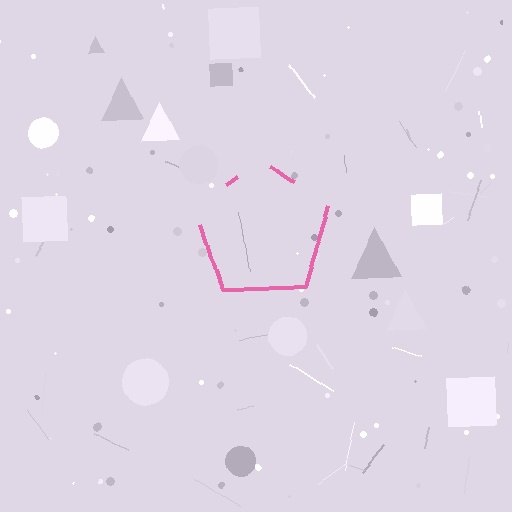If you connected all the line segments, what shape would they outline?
They would outline a pentagon.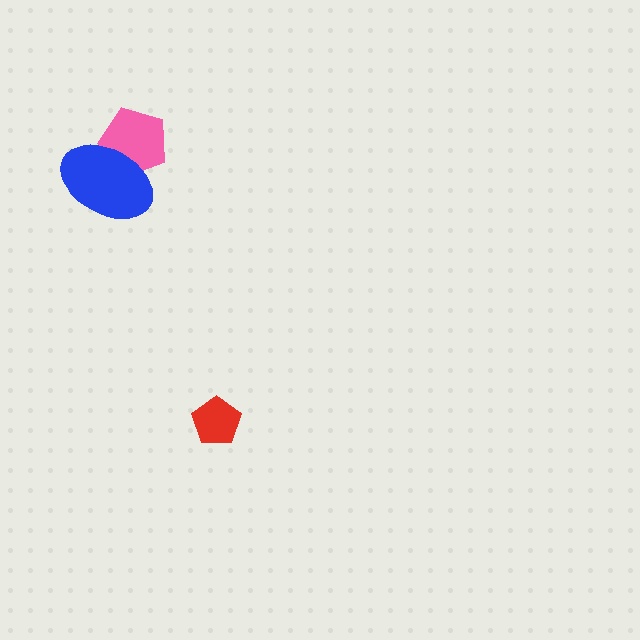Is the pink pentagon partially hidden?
Yes, it is partially covered by another shape.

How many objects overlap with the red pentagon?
0 objects overlap with the red pentagon.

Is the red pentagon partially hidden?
No, no other shape covers it.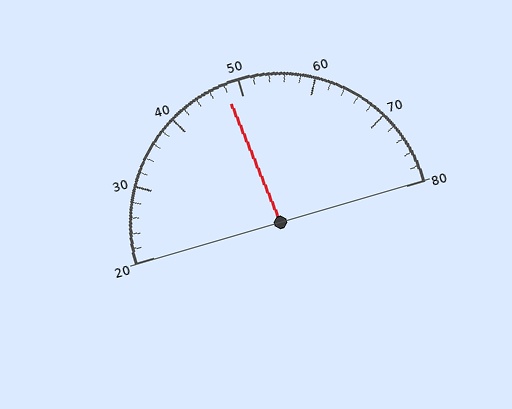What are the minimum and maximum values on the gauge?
The gauge ranges from 20 to 80.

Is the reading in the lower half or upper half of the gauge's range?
The reading is in the lower half of the range (20 to 80).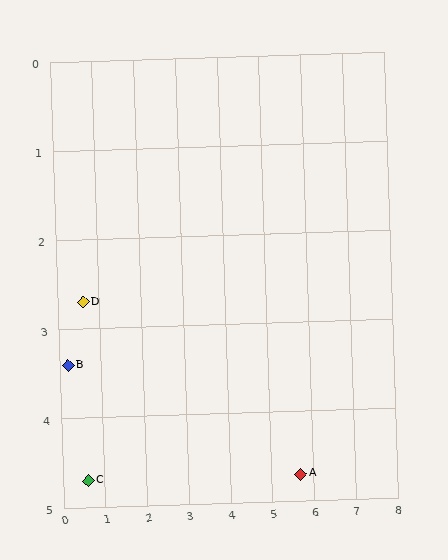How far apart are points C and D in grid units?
Points C and D are about 2.0 grid units apart.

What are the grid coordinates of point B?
Point B is at approximately (0.2, 3.4).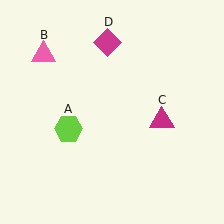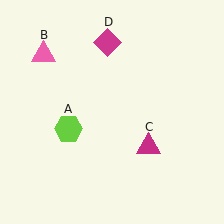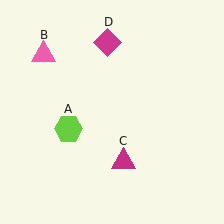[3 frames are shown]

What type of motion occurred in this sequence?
The magenta triangle (object C) rotated clockwise around the center of the scene.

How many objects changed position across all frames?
1 object changed position: magenta triangle (object C).